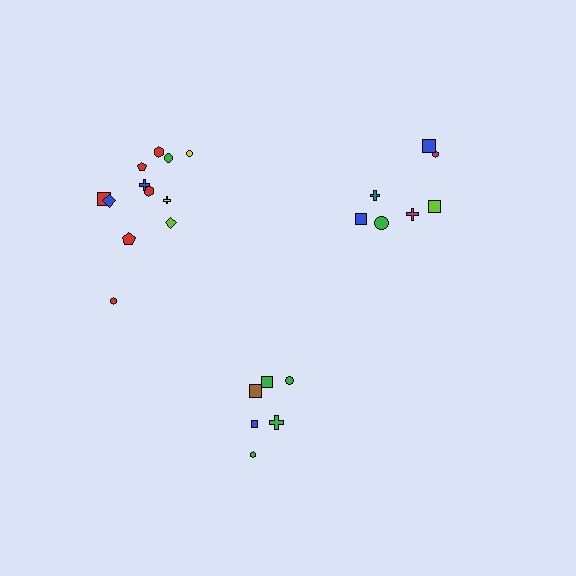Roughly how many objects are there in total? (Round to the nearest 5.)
Roughly 25 objects in total.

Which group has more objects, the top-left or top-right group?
The top-left group.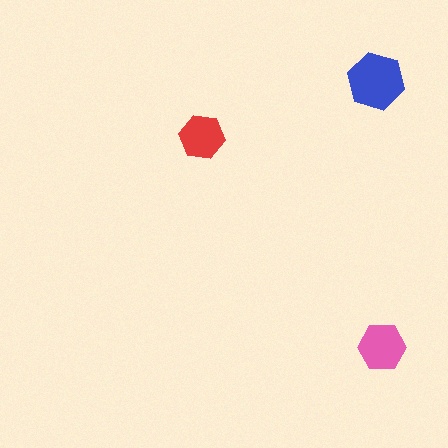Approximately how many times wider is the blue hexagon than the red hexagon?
About 1.5 times wider.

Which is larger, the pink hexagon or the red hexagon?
The pink one.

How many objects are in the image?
There are 3 objects in the image.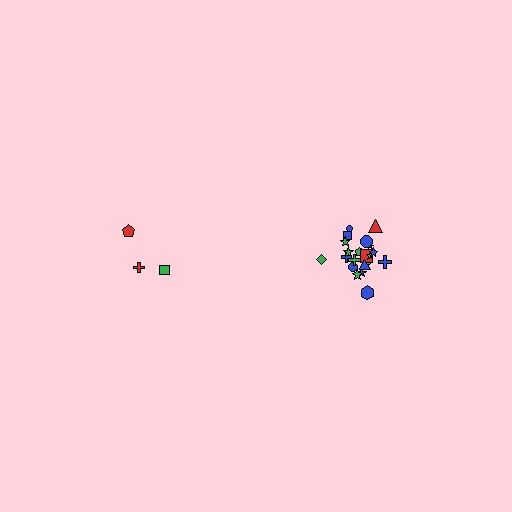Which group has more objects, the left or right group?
The right group.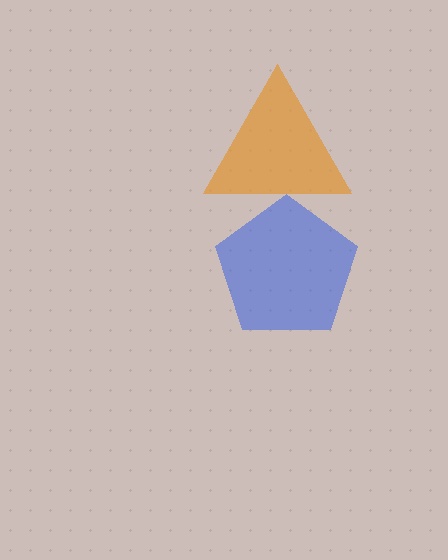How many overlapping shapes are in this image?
There are 2 overlapping shapes in the image.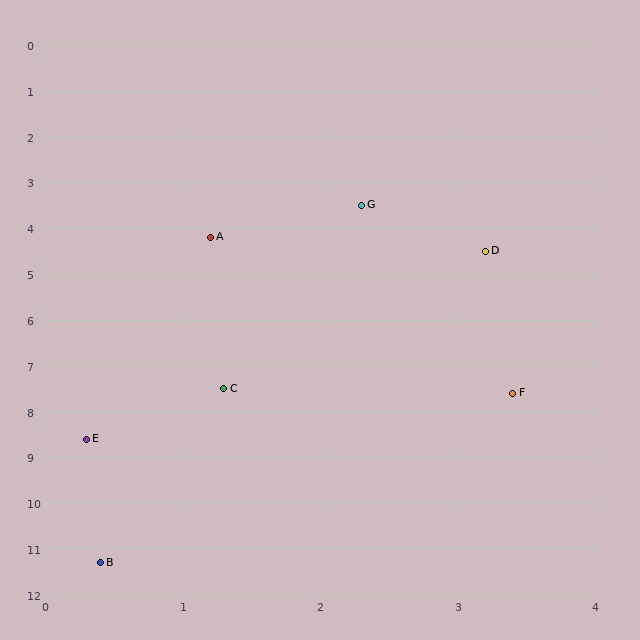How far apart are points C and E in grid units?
Points C and E are about 1.5 grid units apart.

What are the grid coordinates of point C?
Point C is at approximately (1.3, 7.5).